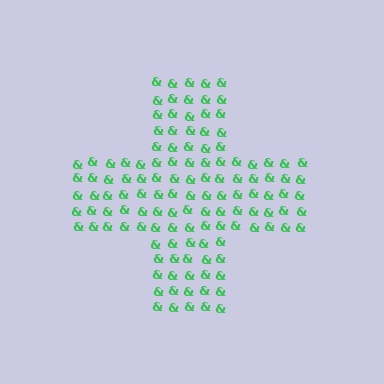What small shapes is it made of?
It is made of small ampersands.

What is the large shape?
The large shape is a cross.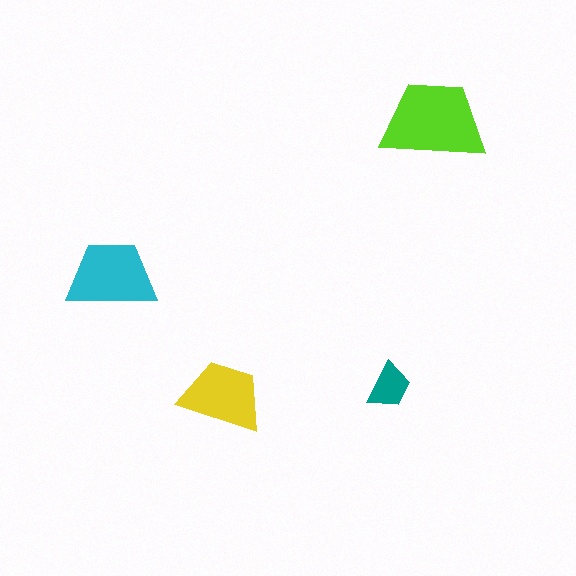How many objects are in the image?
There are 4 objects in the image.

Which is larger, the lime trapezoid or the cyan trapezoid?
The lime one.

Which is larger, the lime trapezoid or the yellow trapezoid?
The lime one.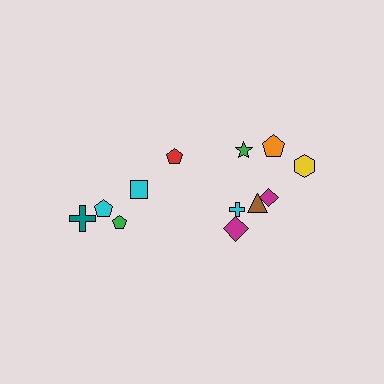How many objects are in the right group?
There are 7 objects.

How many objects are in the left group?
There are 5 objects.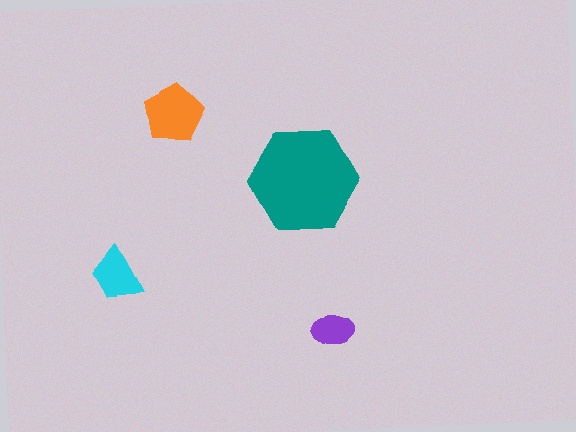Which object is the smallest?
The purple ellipse.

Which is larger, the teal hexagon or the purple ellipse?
The teal hexagon.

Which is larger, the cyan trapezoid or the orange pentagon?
The orange pentagon.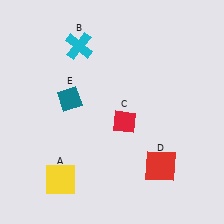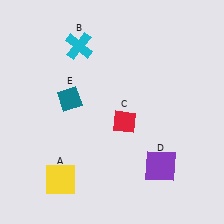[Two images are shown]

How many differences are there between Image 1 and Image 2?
There is 1 difference between the two images.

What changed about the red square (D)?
In Image 1, D is red. In Image 2, it changed to purple.